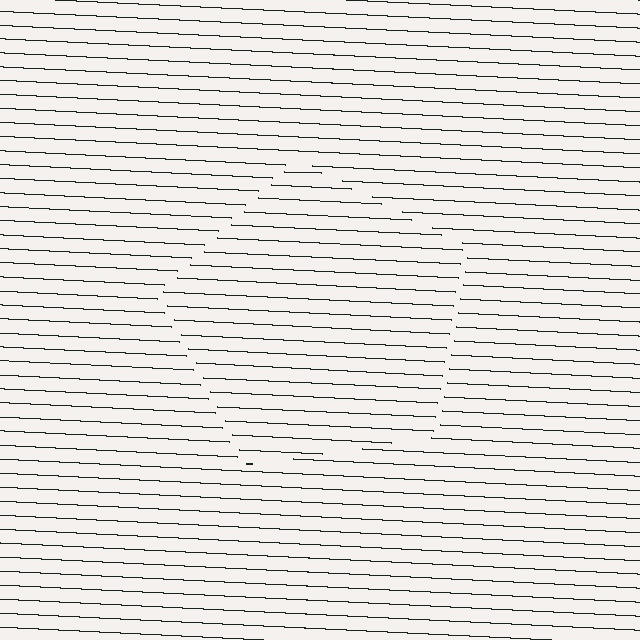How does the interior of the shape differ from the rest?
The interior of the shape contains the same grating, shifted by half a period — the contour is defined by the phase discontinuity where line-ends from the inner and outer gratings abut.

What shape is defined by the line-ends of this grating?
An illusory pentagon. The interior of the shape contains the same grating, shifted by half a period — the contour is defined by the phase discontinuity where line-ends from the inner and outer gratings abut.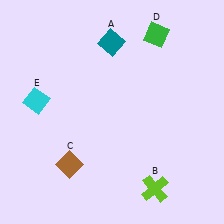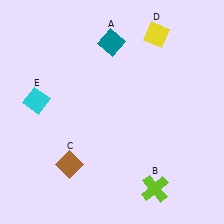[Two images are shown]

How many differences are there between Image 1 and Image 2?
There is 1 difference between the two images.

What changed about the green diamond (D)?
In Image 1, D is green. In Image 2, it changed to yellow.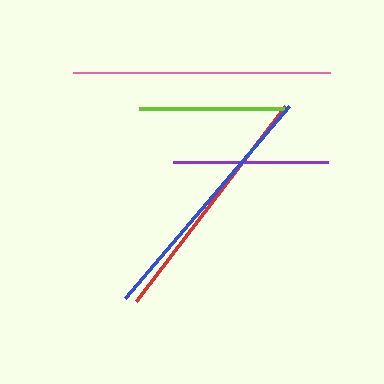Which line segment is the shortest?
The lime line is the shortest at approximately 145 pixels.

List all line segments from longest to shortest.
From longest to shortest: pink, blue, red, purple, lime.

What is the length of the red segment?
The red segment is approximately 245 pixels long.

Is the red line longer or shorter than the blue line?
The blue line is longer than the red line.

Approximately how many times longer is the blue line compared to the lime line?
The blue line is approximately 1.7 times the length of the lime line.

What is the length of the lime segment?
The lime segment is approximately 145 pixels long.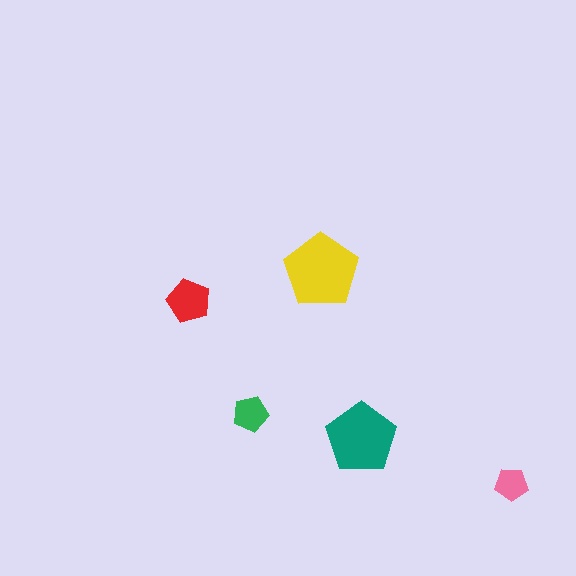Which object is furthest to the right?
The pink pentagon is rightmost.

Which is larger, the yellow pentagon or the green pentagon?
The yellow one.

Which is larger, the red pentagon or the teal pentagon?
The teal one.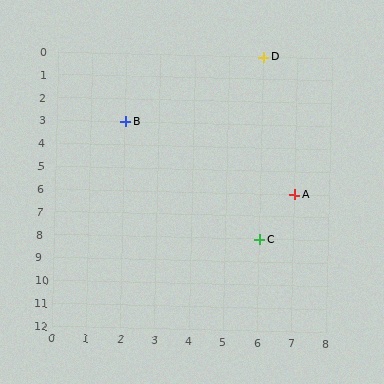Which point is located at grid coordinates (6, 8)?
Point C is at (6, 8).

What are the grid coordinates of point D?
Point D is at grid coordinates (6, 0).